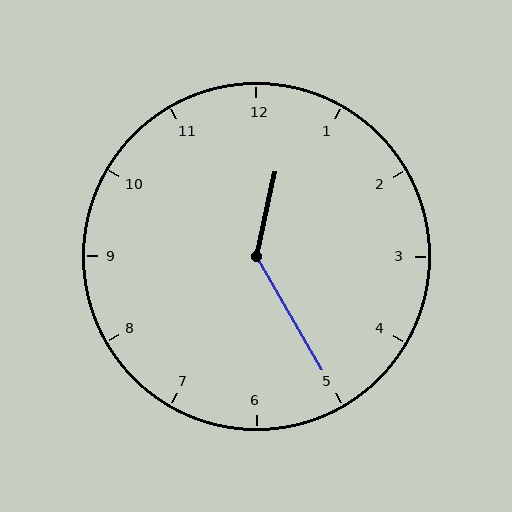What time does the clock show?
12:25.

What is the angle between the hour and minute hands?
Approximately 138 degrees.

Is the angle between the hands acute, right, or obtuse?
It is obtuse.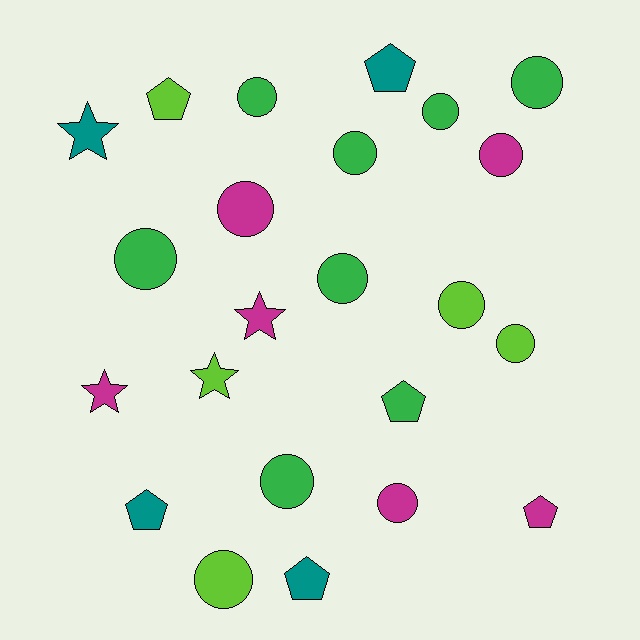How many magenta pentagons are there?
There is 1 magenta pentagon.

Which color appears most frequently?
Green, with 8 objects.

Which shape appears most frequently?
Circle, with 13 objects.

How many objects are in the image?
There are 23 objects.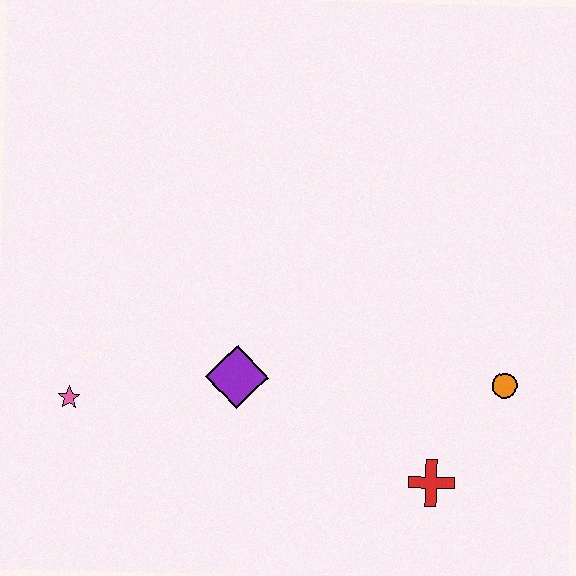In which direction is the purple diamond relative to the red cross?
The purple diamond is to the left of the red cross.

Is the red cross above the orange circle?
No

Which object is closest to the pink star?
The purple diamond is closest to the pink star.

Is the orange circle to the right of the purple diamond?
Yes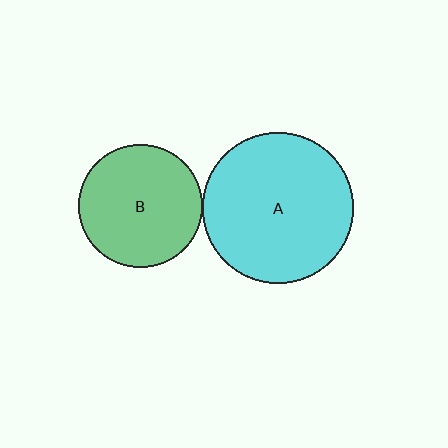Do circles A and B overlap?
Yes.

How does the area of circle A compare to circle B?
Approximately 1.5 times.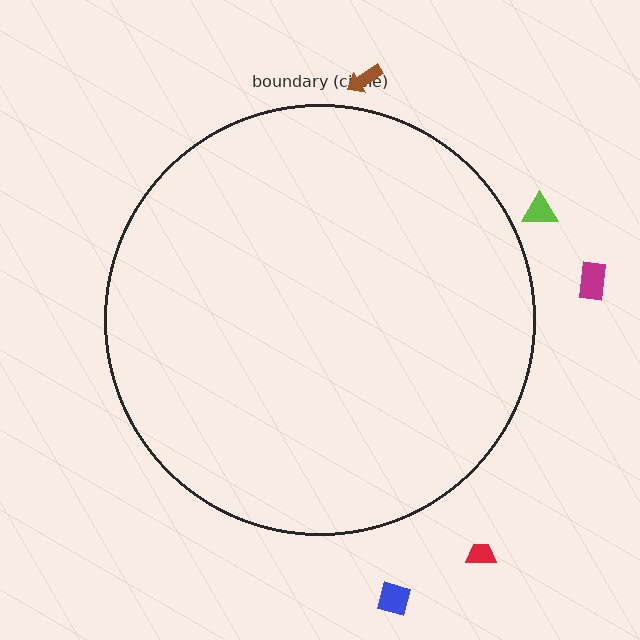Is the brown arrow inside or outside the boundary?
Outside.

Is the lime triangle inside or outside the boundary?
Outside.